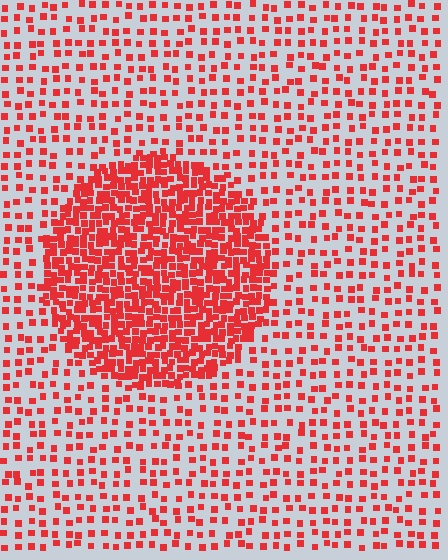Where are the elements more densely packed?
The elements are more densely packed inside the circle boundary.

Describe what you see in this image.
The image contains small red elements arranged at two different densities. A circle-shaped region is visible where the elements are more densely packed than the surrounding area.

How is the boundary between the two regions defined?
The boundary is defined by a change in element density (approximately 2.8x ratio). All elements are the same color, size, and shape.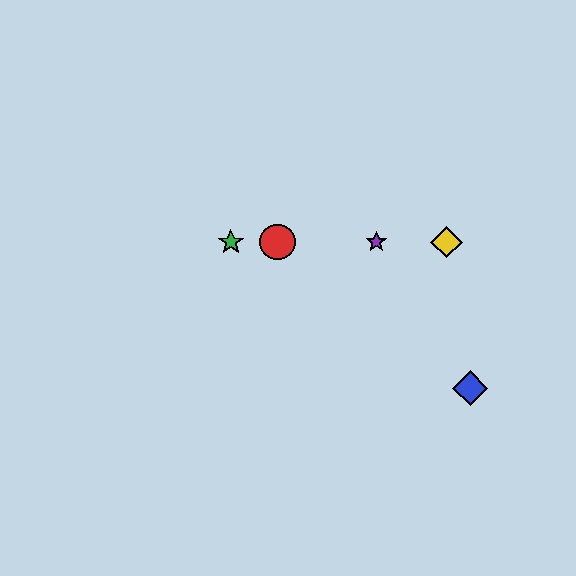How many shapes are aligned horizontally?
4 shapes (the red circle, the green star, the yellow diamond, the purple star) are aligned horizontally.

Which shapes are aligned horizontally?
The red circle, the green star, the yellow diamond, the purple star are aligned horizontally.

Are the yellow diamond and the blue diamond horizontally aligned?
No, the yellow diamond is at y≈242 and the blue diamond is at y≈388.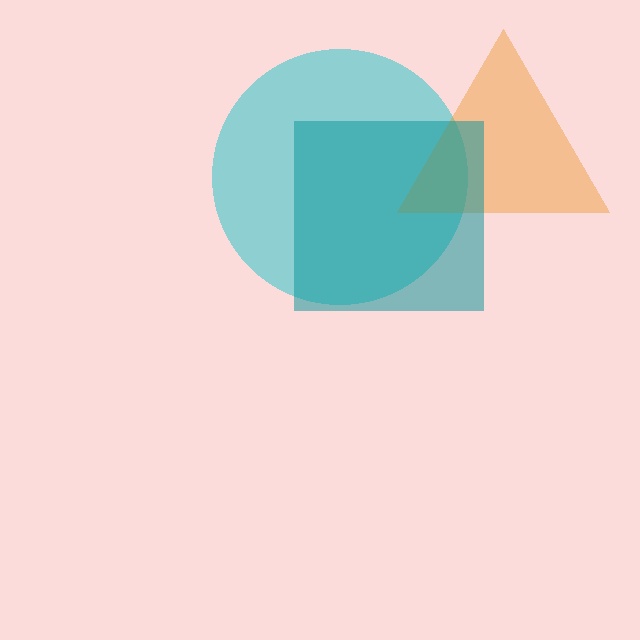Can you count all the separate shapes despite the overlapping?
Yes, there are 3 separate shapes.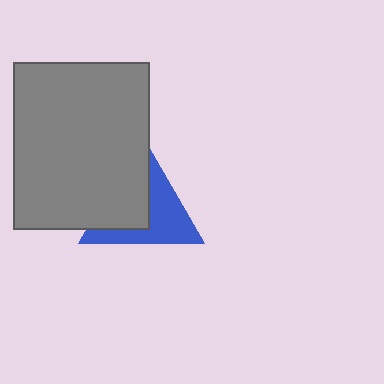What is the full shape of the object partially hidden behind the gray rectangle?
The partially hidden object is a blue triangle.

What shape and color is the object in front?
The object in front is a gray rectangle.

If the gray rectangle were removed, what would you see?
You would see the complete blue triangle.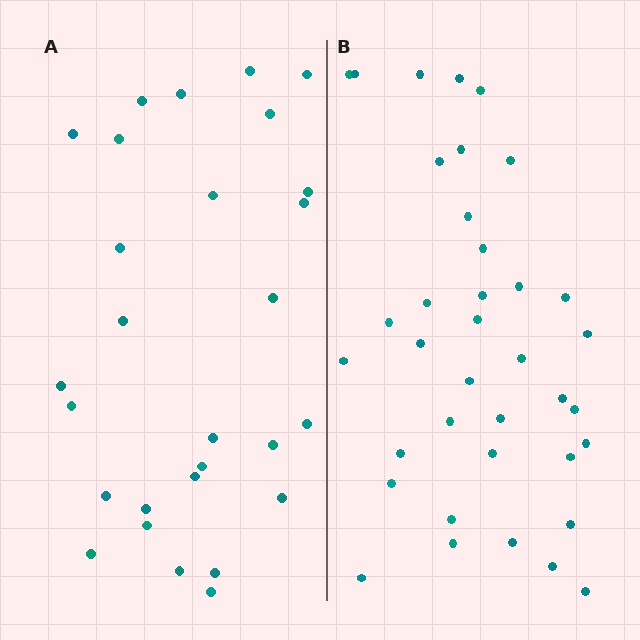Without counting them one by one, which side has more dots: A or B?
Region B (the right region) has more dots.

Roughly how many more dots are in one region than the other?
Region B has roughly 8 or so more dots than region A.